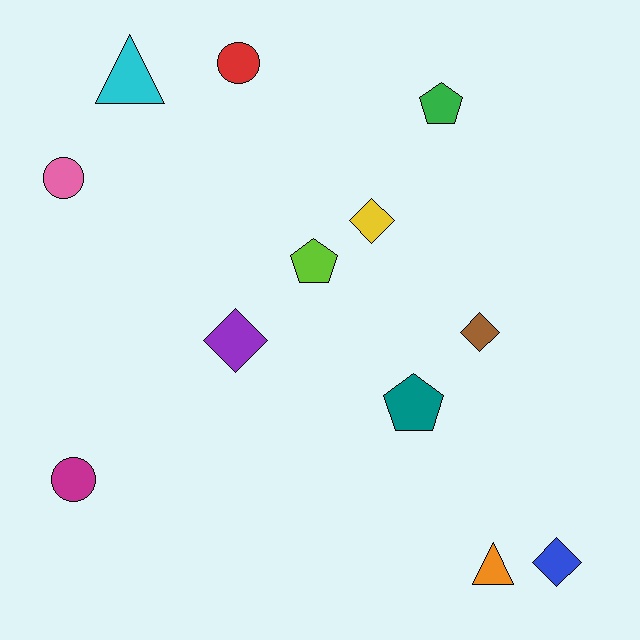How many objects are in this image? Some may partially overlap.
There are 12 objects.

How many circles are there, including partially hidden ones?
There are 3 circles.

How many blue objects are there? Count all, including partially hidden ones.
There is 1 blue object.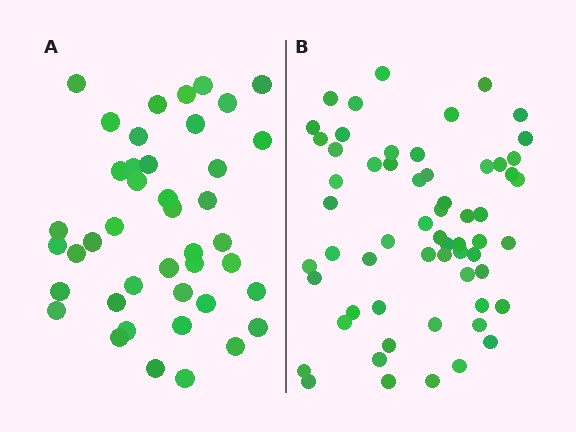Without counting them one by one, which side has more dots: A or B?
Region B (the right region) has more dots.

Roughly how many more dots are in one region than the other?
Region B has approximately 20 more dots than region A.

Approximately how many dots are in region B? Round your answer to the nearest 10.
About 60 dots.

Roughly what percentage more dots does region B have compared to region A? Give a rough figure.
About 45% more.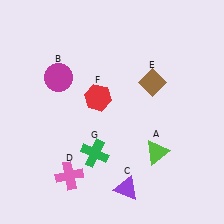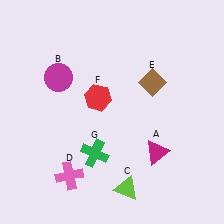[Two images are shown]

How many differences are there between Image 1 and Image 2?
There are 2 differences between the two images.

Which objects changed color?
A changed from lime to magenta. C changed from purple to lime.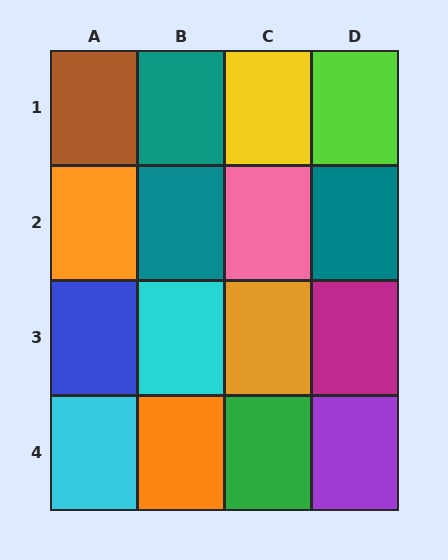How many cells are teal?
3 cells are teal.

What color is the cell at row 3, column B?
Cyan.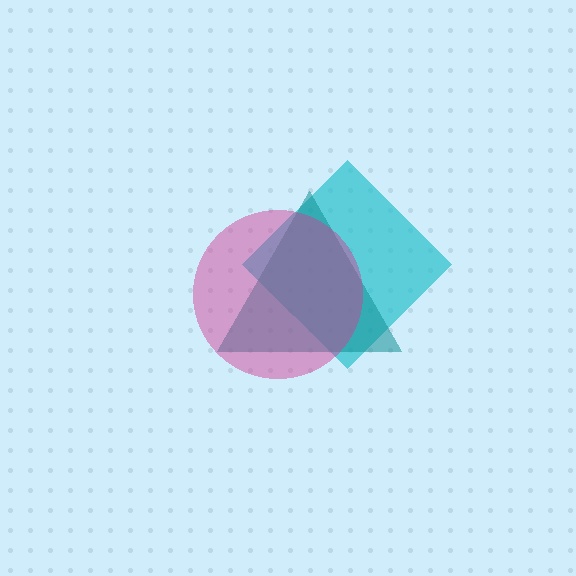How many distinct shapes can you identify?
There are 3 distinct shapes: a cyan diamond, a teal triangle, a magenta circle.